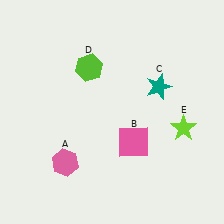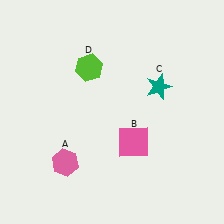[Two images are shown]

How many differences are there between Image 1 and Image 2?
There is 1 difference between the two images.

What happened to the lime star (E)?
The lime star (E) was removed in Image 2. It was in the bottom-right area of Image 1.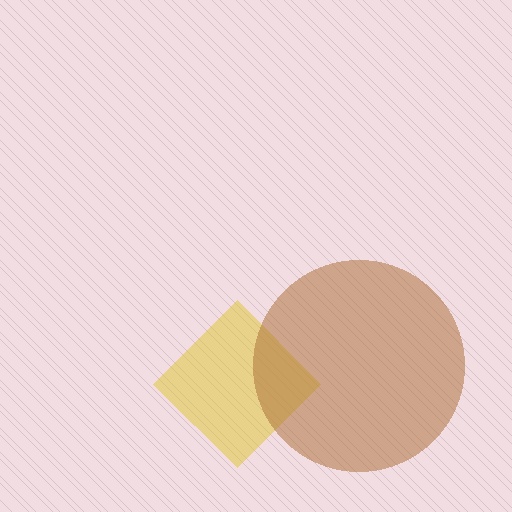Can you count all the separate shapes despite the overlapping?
Yes, there are 2 separate shapes.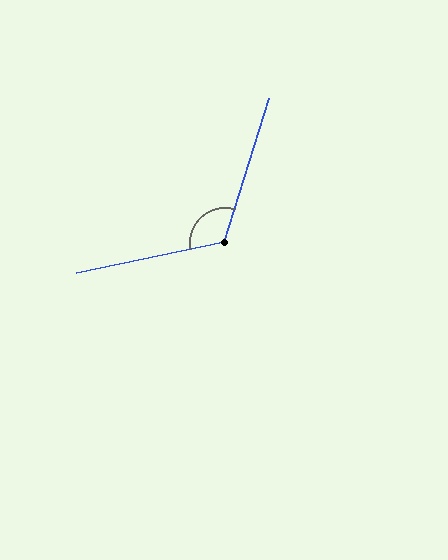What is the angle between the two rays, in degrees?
Approximately 119 degrees.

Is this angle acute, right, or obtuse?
It is obtuse.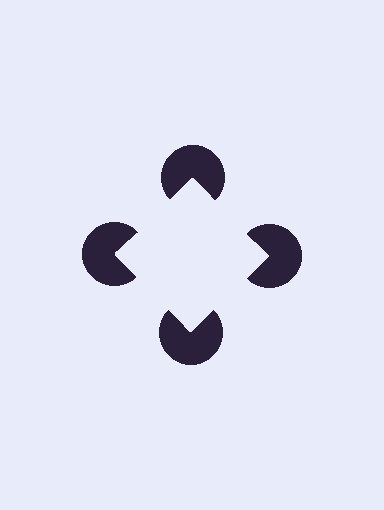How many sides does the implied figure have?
4 sides.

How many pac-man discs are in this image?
There are 4 — one at each vertex of the illusory square.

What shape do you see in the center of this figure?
An illusory square — its edges are inferred from the aligned wedge cuts in the pac-man discs, not physically drawn.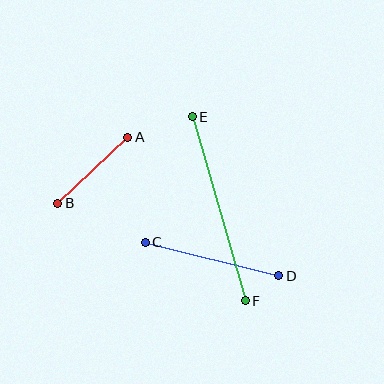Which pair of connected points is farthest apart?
Points E and F are farthest apart.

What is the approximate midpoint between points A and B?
The midpoint is at approximately (93, 170) pixels.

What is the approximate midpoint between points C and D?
The midpoint is at approximately (212, 259) pixels.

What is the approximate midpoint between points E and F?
The midpoint is at approximately (219, 209) pixels.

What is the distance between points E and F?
The distance is approximately 192 pixels.